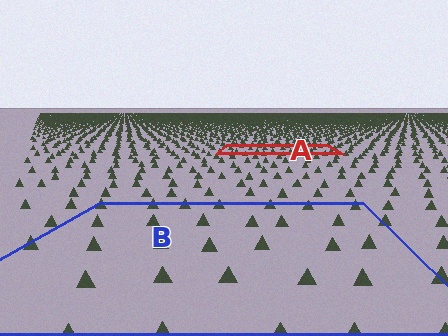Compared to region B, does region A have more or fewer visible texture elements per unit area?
Region A has more texture elements per unit area — they are packed more densely because it is farther away.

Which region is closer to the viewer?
Region B is closer. The texture elements there are larger and more spread out.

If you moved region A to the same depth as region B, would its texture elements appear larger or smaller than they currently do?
They would appear larger. At a closer depth, the same texture elements are projected at a bigger on-screen size.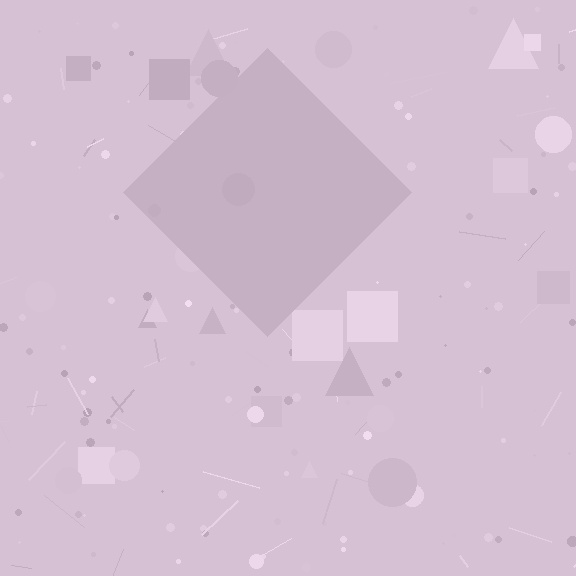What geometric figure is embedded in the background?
A diamond is embedded in the background.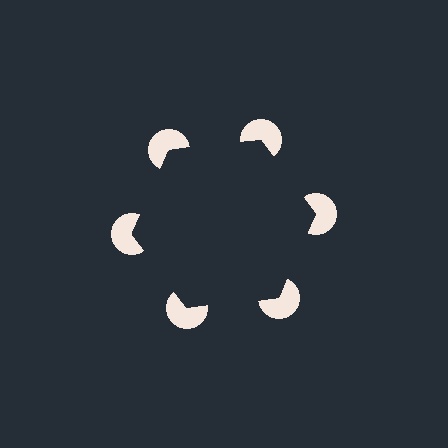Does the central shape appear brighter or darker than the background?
It typically appears slightly darker than the background, even though no actual brightness change is drawn.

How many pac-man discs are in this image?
There are 6 — one at each vertex of the illusory hexagon.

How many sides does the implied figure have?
6 sides.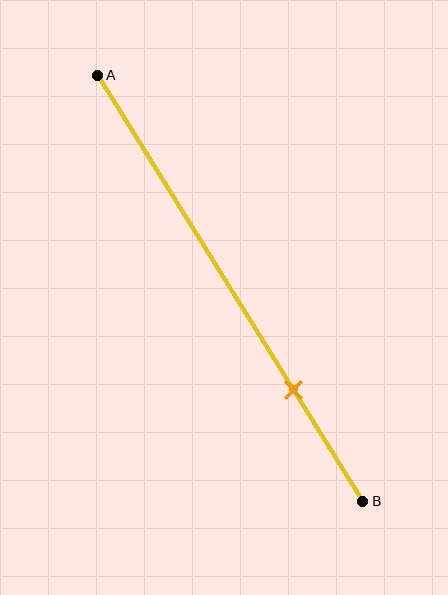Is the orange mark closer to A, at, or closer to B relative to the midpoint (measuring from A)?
The orange mark is closer to point B than the midpoint of segment AB.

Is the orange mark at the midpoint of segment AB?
No, the mark is at about 75% from A, not at the 50% midpoint.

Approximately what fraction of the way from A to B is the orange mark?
The orange mark is approximately 75% of the way from A to B.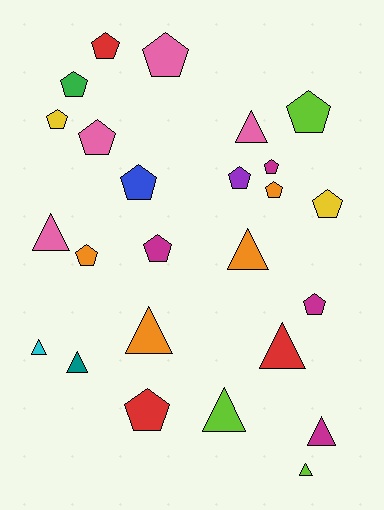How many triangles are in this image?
There are 10 triangles.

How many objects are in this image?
There are 25 objects.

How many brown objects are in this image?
There are no brown objects.